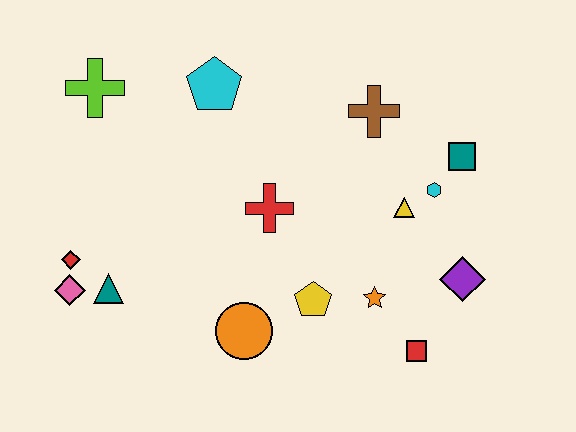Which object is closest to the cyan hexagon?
The yellow triangle is closest to the cyan hexagon.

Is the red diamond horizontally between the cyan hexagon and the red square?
No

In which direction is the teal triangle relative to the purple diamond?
The teal triangle is to the left of the purple diamond.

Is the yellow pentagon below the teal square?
Yes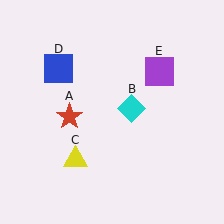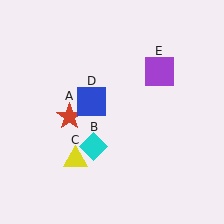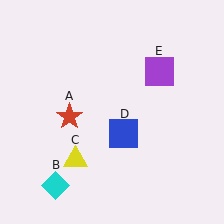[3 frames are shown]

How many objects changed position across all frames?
2 objects changed position: cyan diamond (object B), blue square (object D).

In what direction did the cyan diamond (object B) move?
The cyan diamond (object B) moved down and to the left.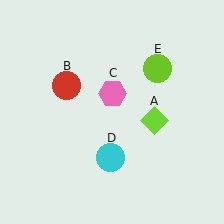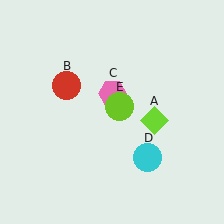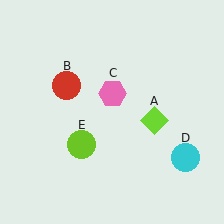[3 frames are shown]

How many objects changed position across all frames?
2 objects changed position: cyan circle (object D), lime circle (object E).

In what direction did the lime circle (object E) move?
The lime circle (object E) moved down and to the left.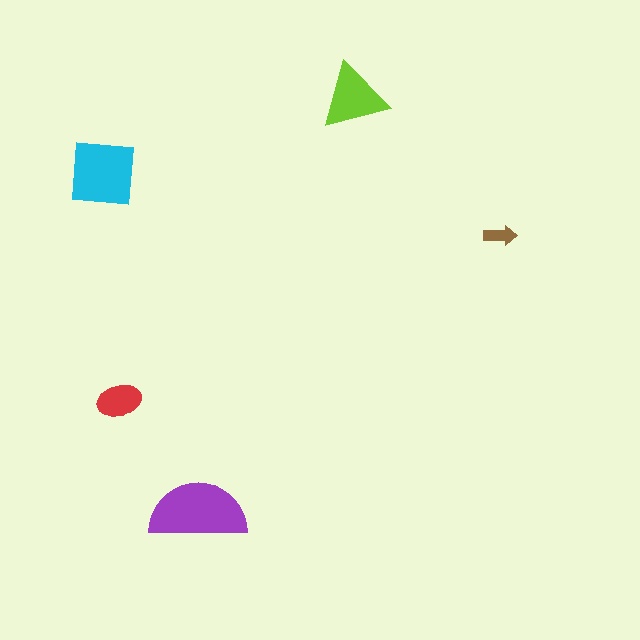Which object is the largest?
The purple semicircle.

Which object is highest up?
The lime triangle is topmost.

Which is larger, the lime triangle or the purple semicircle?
The purple semicircle.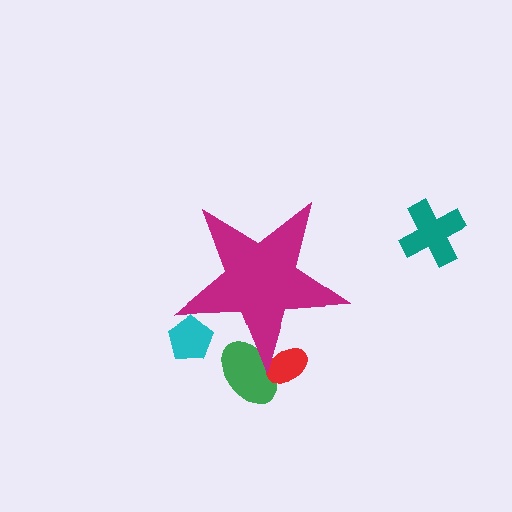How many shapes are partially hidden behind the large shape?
3 shapes are partially hidden.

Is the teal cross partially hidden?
No, the teal cross is fully visible.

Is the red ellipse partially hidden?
Yes, the red ellipse is partially hidden behind the magenta star.